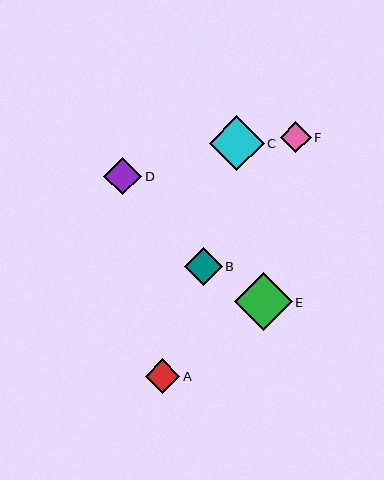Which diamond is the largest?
Diamond E is the largest with a size of approximately 58 pixels.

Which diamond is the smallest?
Diamond F is the smallest with a size of approximately 31 pixels.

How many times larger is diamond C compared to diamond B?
Diamond C is approximately 1.4 times the size of diamond B.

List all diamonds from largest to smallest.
From largest to smallest: E, C, B, D, A, F.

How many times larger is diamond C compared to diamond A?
Diamond C is approximately 1.6 times the size of diamond A.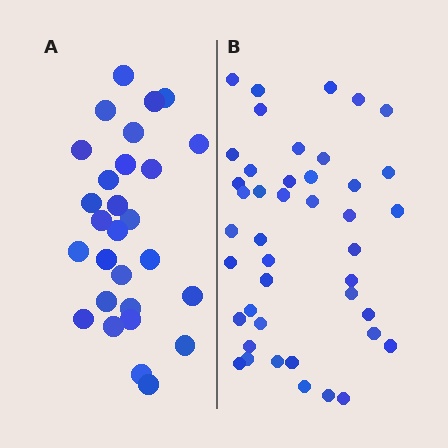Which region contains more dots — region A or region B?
Region B (the right region) has more dots.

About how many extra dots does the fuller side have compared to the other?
Region B has approximately 15 more dots than region A.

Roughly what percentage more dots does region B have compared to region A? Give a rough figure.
About 55% more.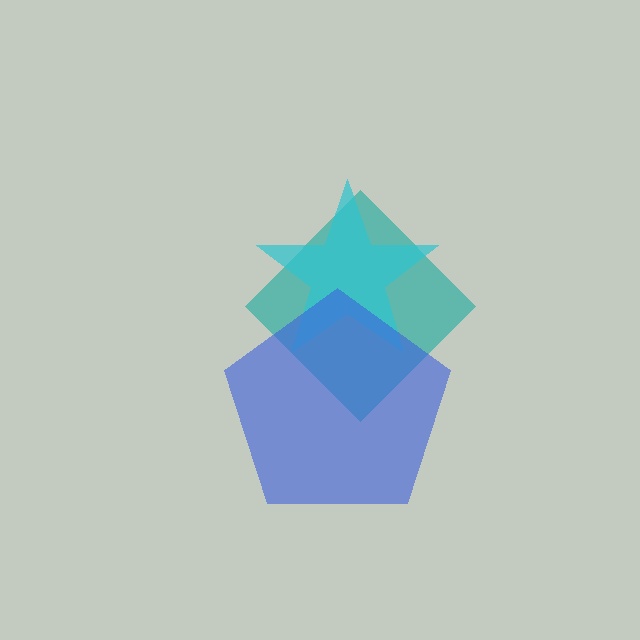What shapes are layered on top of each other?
The layered shapes are: a teal diamond, a cyan star, a blue pentagon.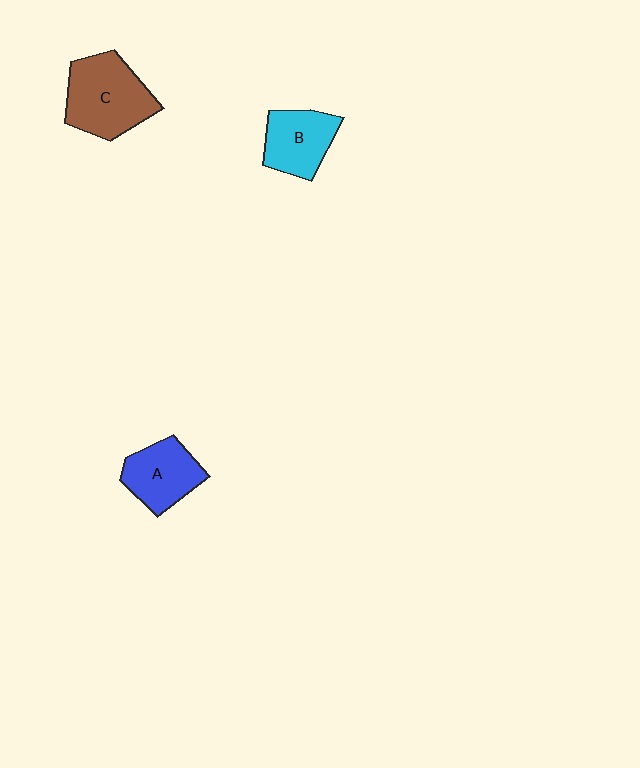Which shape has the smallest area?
Shape B (cyan).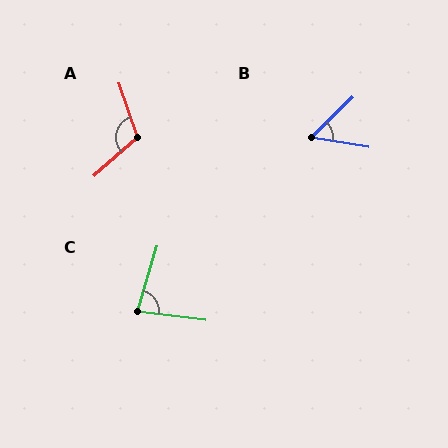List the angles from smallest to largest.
B (53°), C (80°), A (113°).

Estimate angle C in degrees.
Approximately 80 degrees.